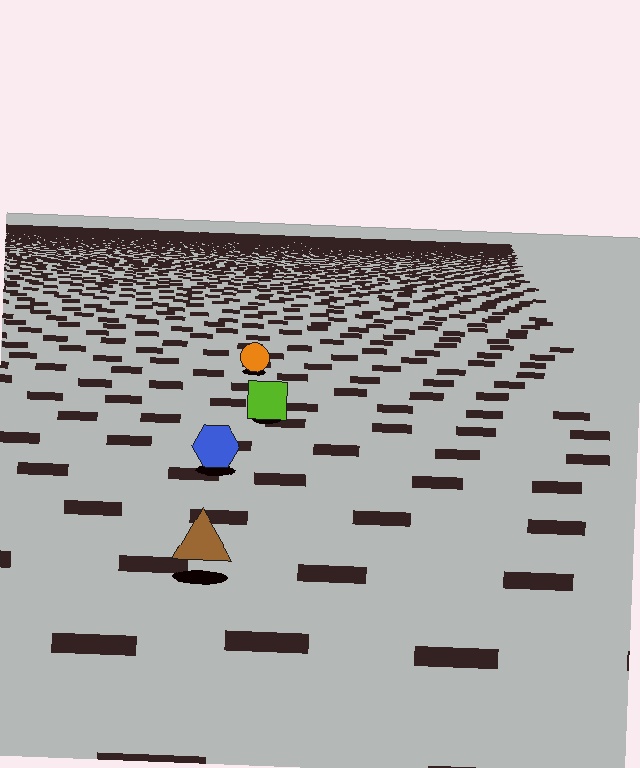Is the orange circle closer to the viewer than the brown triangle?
No. The brown triangle is closer — you can tell from the texture gradient: the ground texture is coarser near it.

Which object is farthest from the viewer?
The orange circle is farthest from the viewer. It appears smaller and the ground texture around it is denser.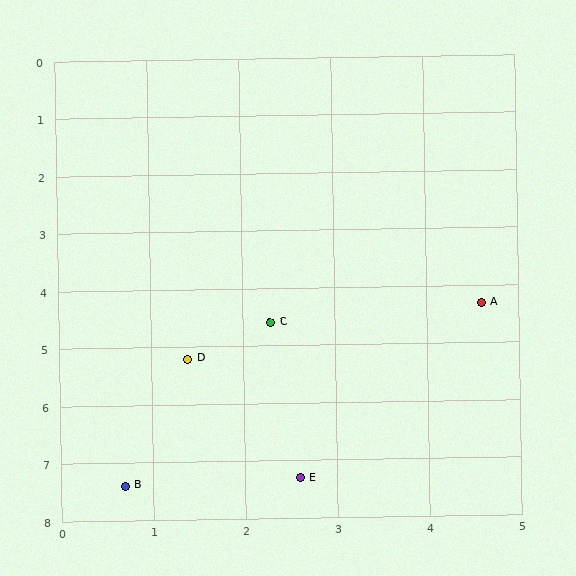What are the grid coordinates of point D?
Point D is at approximately (1.4, 5.2).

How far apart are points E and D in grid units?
Points E and D are about 2.4 grid units apart.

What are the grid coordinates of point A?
Point A is at approximately (4.6, 4.3).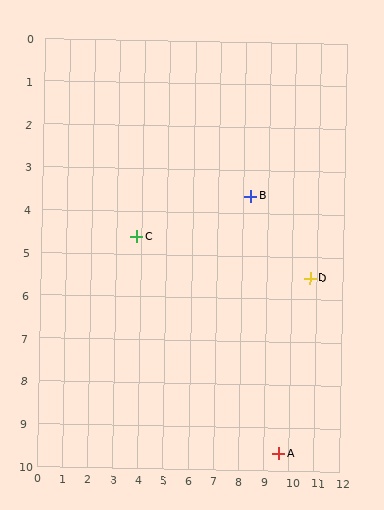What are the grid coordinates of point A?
Point A is at approximately (9.6, 9.6).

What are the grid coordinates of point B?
Point B is at approximately (8.3, 3.6).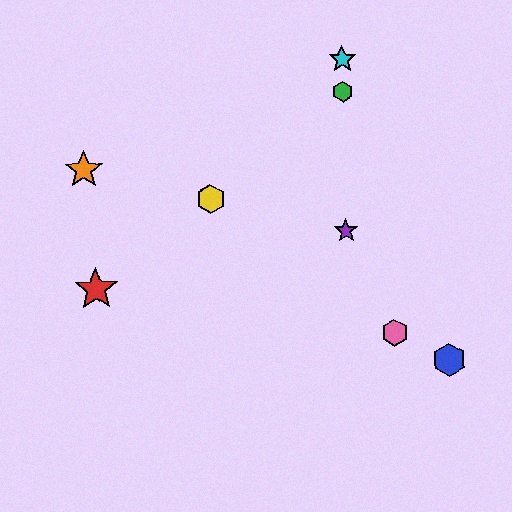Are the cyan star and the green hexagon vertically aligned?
Yes, both are at x≈342.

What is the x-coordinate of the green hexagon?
The green hexagon is at x≈343.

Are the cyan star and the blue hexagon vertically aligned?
No, the cyan star is at x≈342 and the blue hexagon is at x≈449.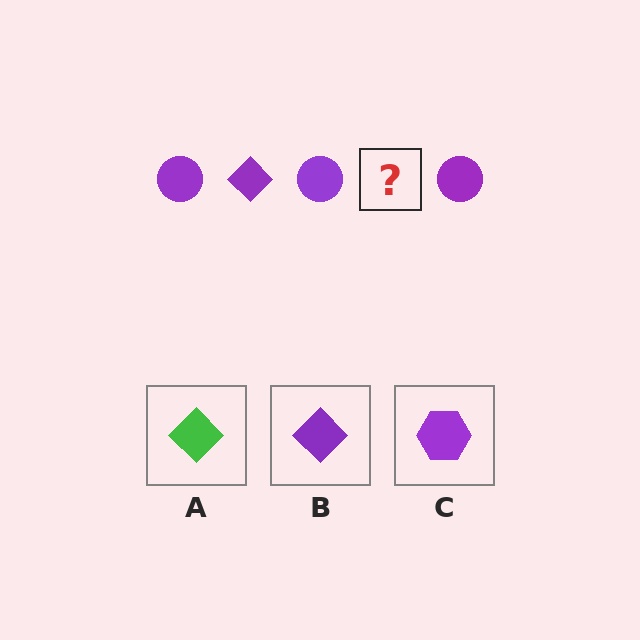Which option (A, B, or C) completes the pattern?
B.